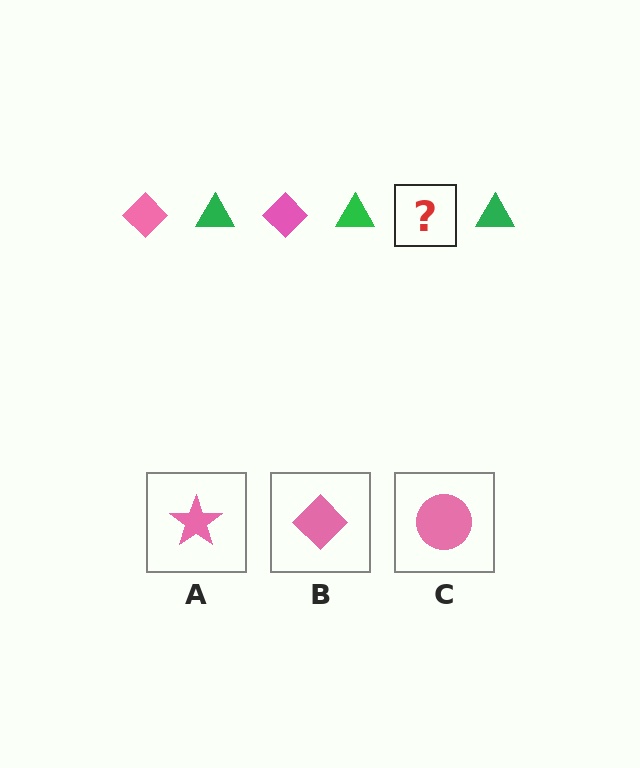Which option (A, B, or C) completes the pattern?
B.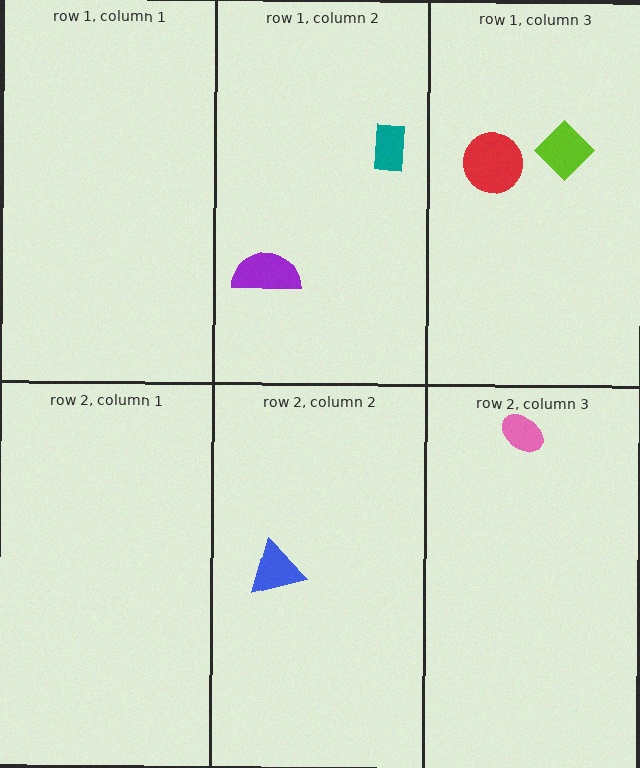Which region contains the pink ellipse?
The row 2, column 3 region.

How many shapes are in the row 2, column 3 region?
1.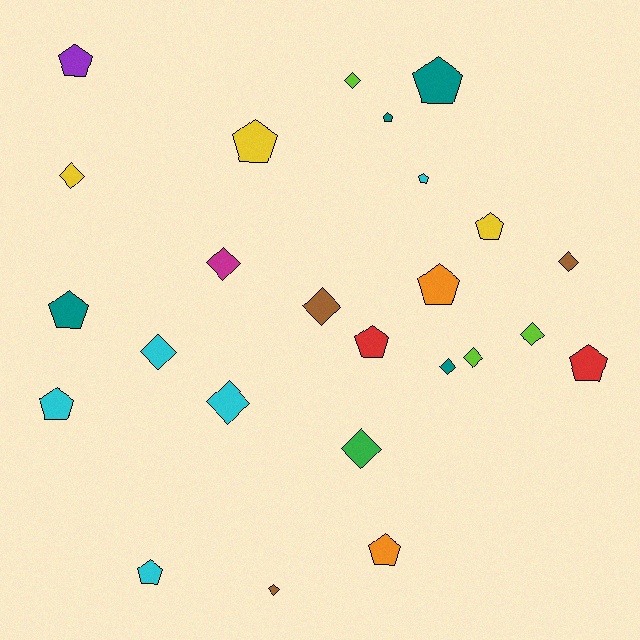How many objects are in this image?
There are 25 objects.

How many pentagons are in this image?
There are 13 pentagons.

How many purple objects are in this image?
There is 1 purple object.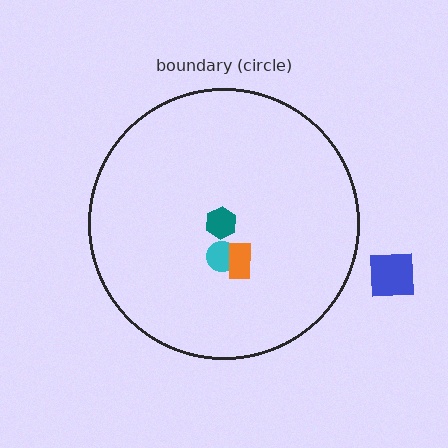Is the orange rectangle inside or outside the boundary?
Inside.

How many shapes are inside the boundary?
3 inside, 1 outside.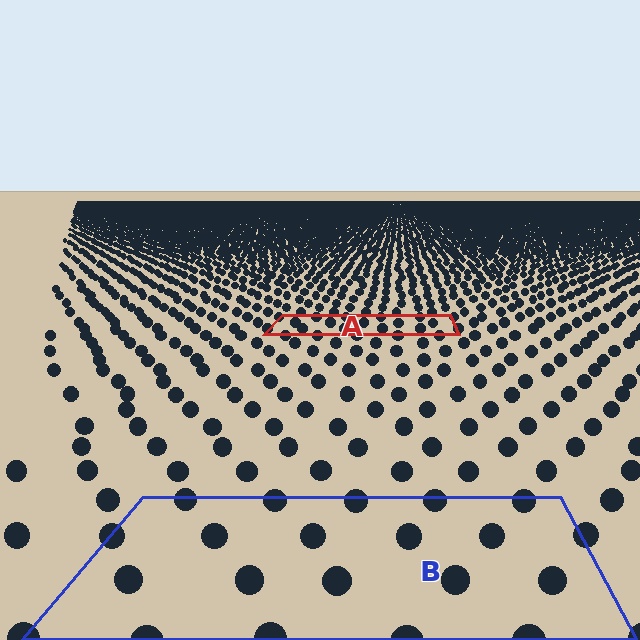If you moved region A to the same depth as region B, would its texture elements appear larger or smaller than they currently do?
They would appear larger. At a closer depth, the same texture elements are projected at a bigger on-screen size.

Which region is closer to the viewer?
Region B is closer. The texture elements there are larger and more spread out.